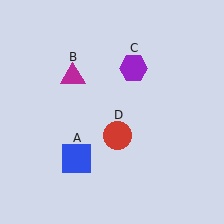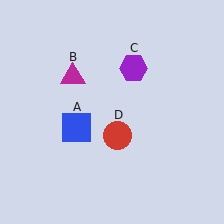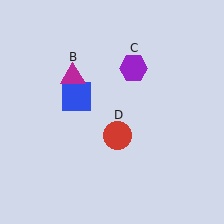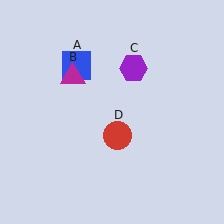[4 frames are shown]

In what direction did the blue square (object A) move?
The blue square (object A) moved up.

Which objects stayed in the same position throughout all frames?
Magenta triangle (object B) and purple hexagon (object C) and red circle (object D) remained stationary.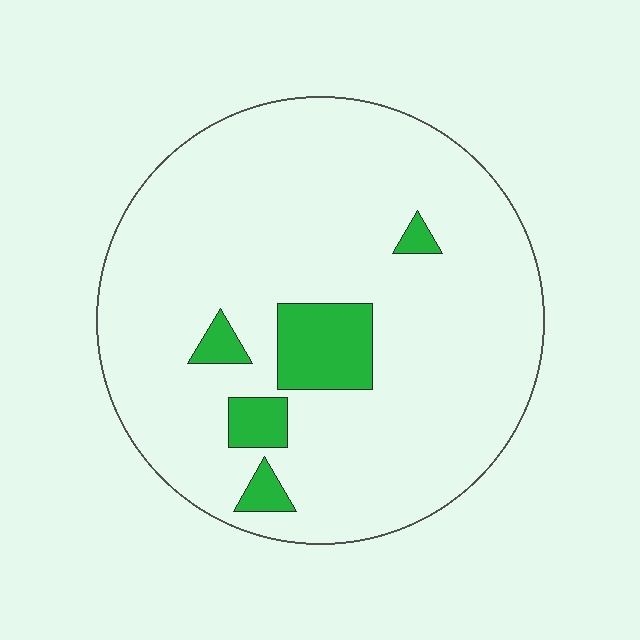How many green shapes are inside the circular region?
5.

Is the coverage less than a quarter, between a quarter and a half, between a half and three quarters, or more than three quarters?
Less than a quarter.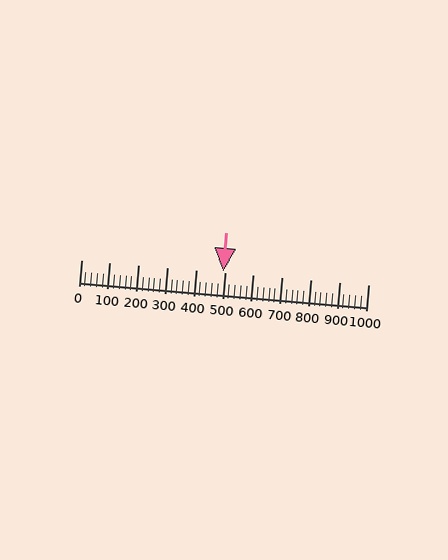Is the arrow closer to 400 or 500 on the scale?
The arrow is closer to 500.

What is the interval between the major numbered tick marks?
The major tick marks are spaced 100 units apart.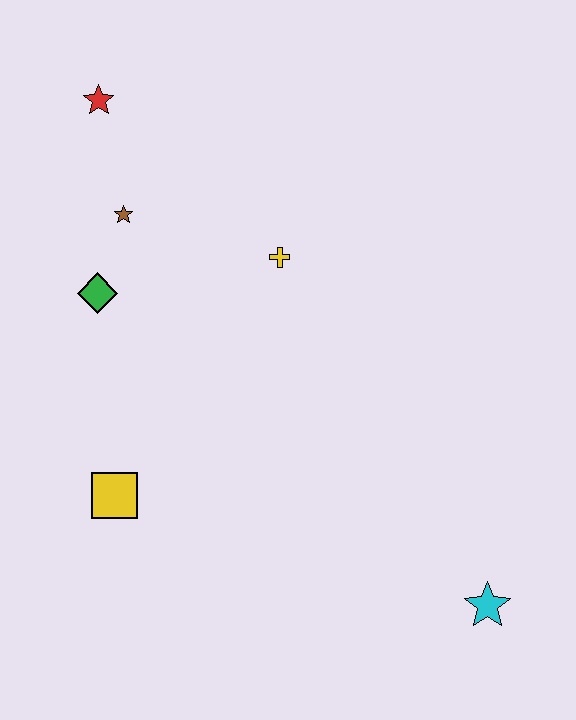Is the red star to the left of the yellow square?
Yes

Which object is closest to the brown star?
The green diamond is closest to the brown star.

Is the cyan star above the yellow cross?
No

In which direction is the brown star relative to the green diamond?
The brown star is above the green diamond.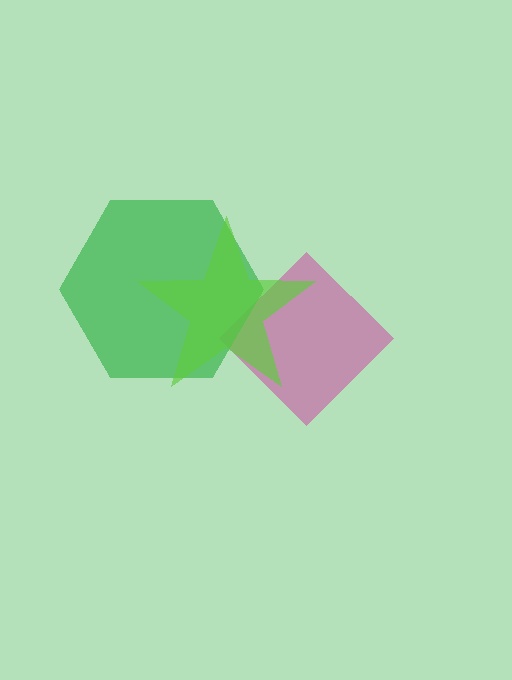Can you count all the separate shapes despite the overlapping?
Yes, there are 3 separate shapes.